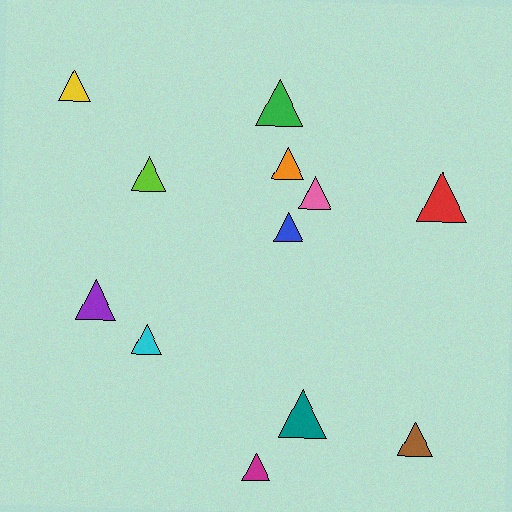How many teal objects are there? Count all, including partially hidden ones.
There is 1 teal object.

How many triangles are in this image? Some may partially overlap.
There are 12 triangles.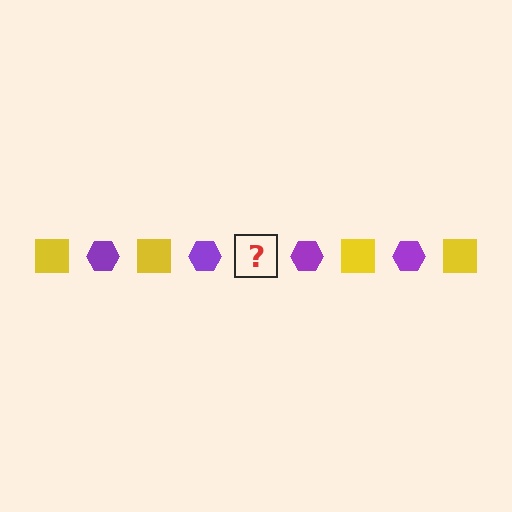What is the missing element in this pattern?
The missing element is a yellow square.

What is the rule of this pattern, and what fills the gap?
The rule is that the pattern alternates between yellow square and purple hexagon. The gap should be filled with a yellow square.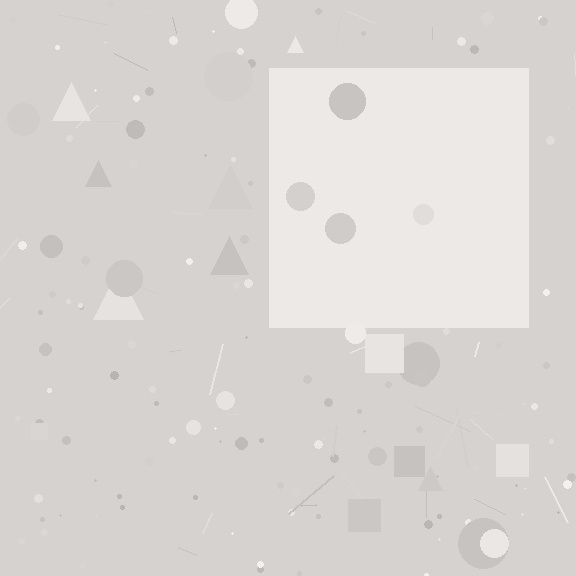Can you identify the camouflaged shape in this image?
The camouflaged shape is a square.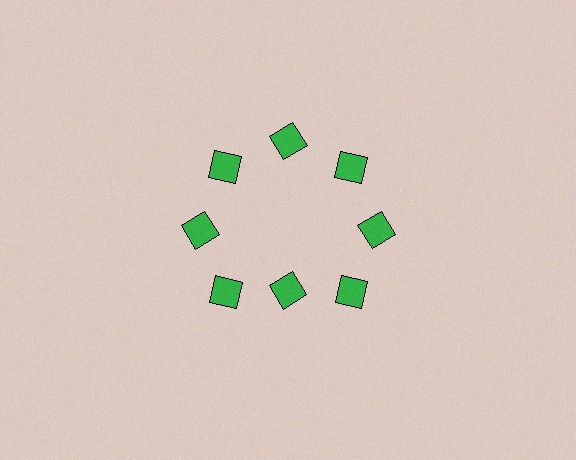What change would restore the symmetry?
The symmetry would be restored by moving it outward, back onto the ring so that all 8 squares sit at equal angles and equal distance from the center.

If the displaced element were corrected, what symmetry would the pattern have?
It would have 8-fold rotational symmetry — the pattern would map onto itself every 45 degrees.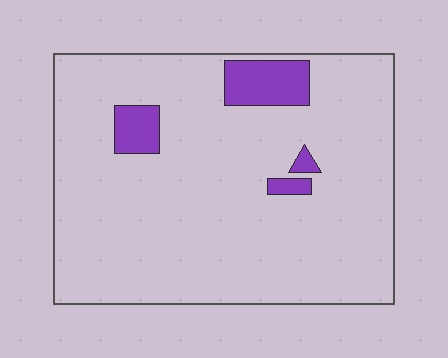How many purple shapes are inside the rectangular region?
4.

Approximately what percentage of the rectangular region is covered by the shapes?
Approximately 10%.